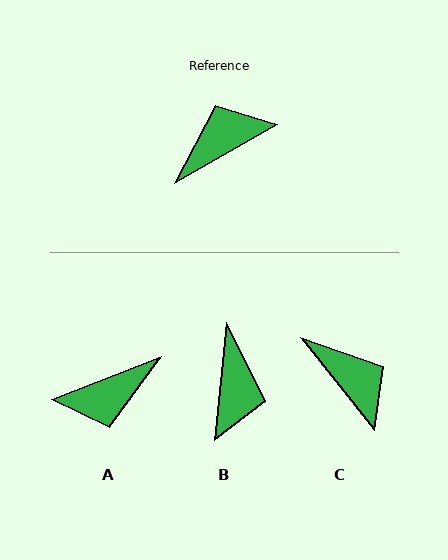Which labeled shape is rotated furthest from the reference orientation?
A, about 171 degrees away.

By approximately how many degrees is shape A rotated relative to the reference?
Approximately 171 degrees counter-clockwise.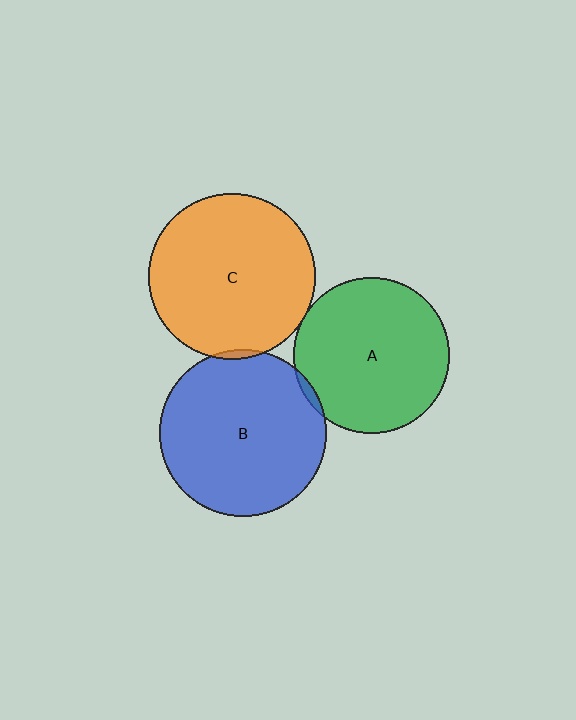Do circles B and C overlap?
Yes.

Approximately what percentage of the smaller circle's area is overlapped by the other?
Approximately 5%.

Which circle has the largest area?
Circle B (blue).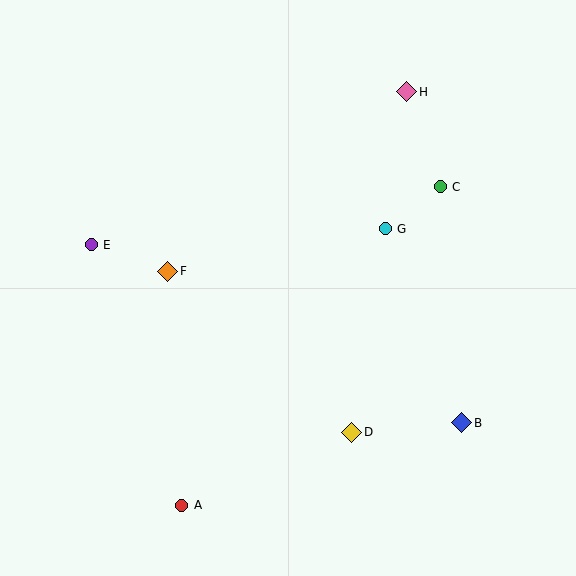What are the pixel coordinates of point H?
Point H is at (407, 92).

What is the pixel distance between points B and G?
The distance between B and G is 209 pixels.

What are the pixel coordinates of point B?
Point B is at (462, 423).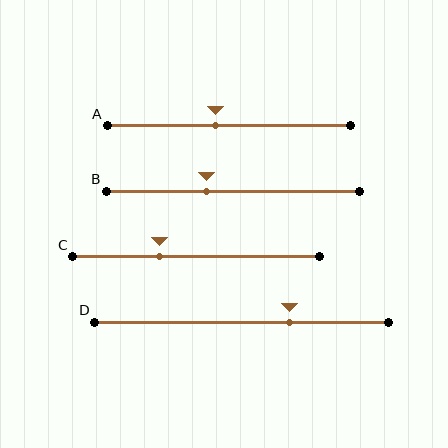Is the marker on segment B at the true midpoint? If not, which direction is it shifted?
No, the marker on segment B is shifted to the left by about 11% of the segment length.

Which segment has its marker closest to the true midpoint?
Segment A has its marker closest to the true midpoint.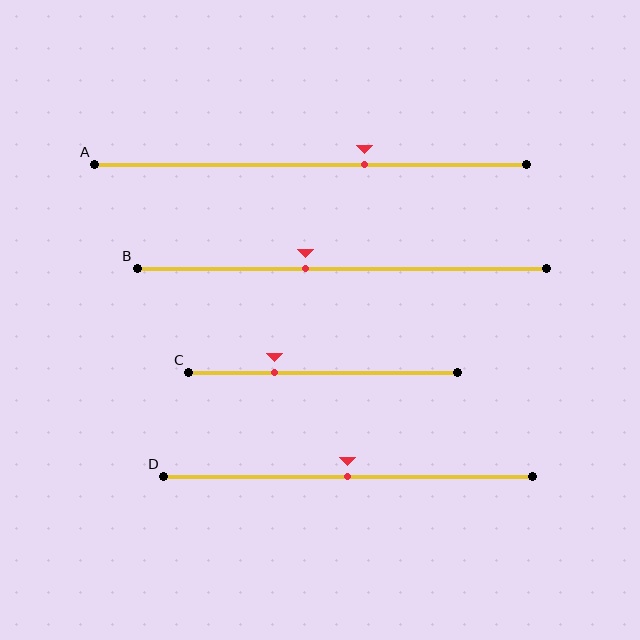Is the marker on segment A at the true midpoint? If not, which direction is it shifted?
No, the marker on segment A is shifted to the right by about 13% of the segment length.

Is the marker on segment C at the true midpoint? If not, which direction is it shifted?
No, the marker on segment C is shifted to the left by about 18% of the segment length.